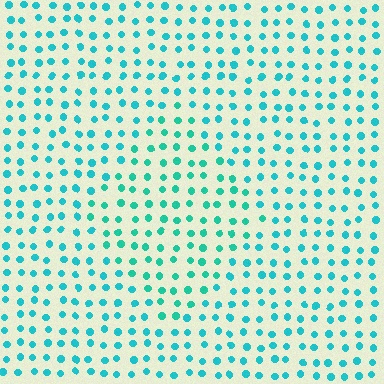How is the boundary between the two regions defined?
The boundary is defined purely by a slight shift in hue (about 17 degrees). Spacing, size, and orientation are identical on both sides.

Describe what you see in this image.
The image is filled with small cyan elements in a uniform arrangement. A diamond-shaped region is visible where the elements are tinted to a slightly different hue, forming a subtle color boundary.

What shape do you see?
I see a diamond.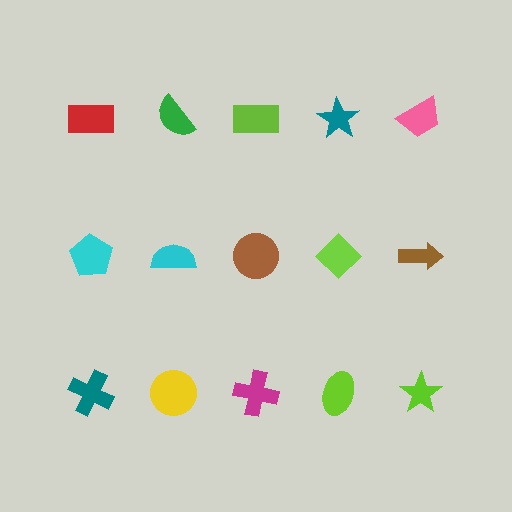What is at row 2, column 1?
A cyan pentagon.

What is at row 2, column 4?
A lime diamond.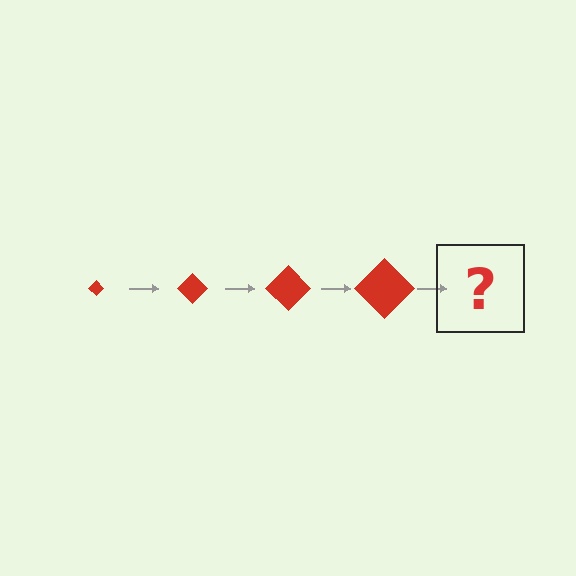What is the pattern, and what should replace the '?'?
The pattern is that the diamond gets progressively larger each step. The '?' should be a red diamond, larger than the previous one.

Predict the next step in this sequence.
The next step is a red diamond, larger than the previous one.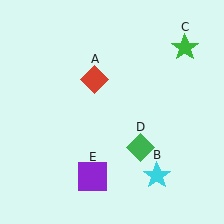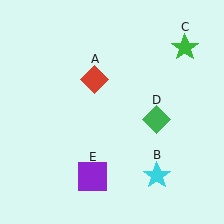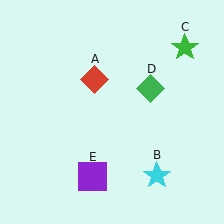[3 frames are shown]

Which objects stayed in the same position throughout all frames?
Red diamond (object A) and cyan star (object B) and green star (object C) and purple square (object E) remained stationary.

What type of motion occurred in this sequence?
The green diamond (object D) rotated counterclockwise around the center of the scene.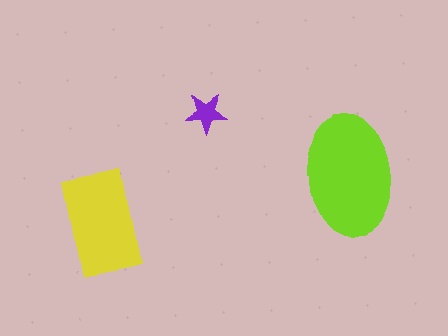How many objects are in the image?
There are 3 objects in the image.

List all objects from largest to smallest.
The lime ellipse, the yellow rectangle, the purple star.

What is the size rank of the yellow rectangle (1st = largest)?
2nd.